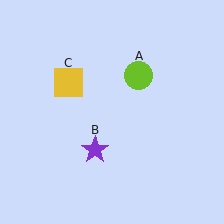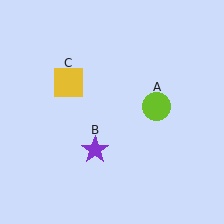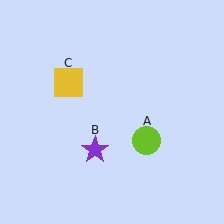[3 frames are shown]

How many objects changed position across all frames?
1 object changed position: lime circle (object A).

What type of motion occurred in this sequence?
The lime circle (object A) rotated clockwise around the center of the scene.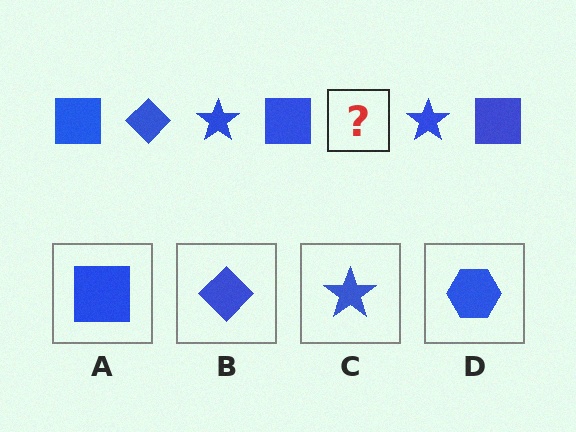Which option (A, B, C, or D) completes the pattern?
B.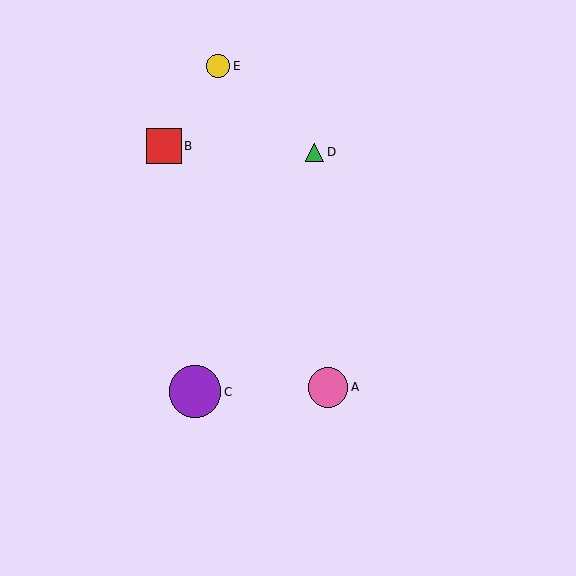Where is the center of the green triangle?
The center of the green triangle is at (314, 152).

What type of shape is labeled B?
Shape B is a red square.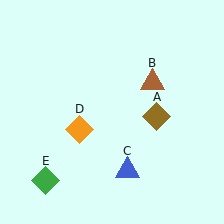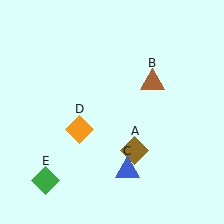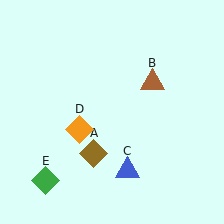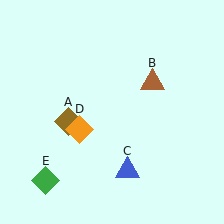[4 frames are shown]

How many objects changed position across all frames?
1 object changed position: brown diamond (object A).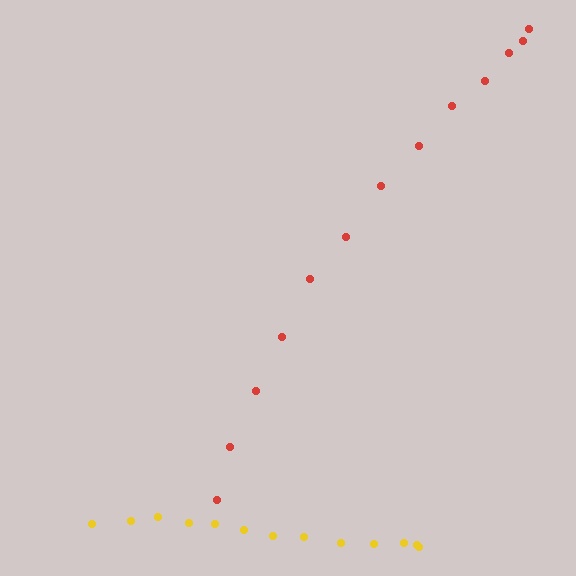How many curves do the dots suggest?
There are 2 distinct paths.